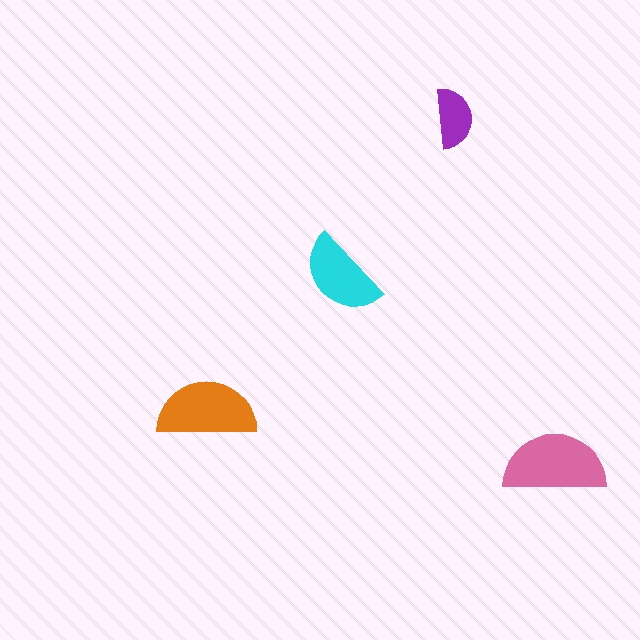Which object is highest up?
The purple semicircle is topmost.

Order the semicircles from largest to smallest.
the pink one, the orange one, the cyan one, the purple one.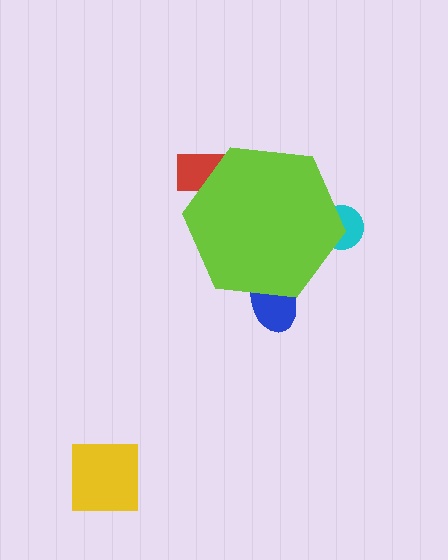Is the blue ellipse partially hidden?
Yes, the blue ellipse is partially hidden behind the lime hexagon.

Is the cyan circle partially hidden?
Yes, the cyan circle is partially hidden behind the lime hexagon.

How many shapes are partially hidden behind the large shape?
3 shapes are partially hidden.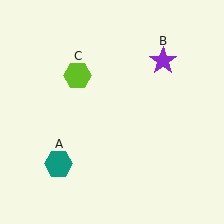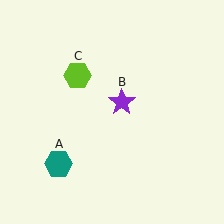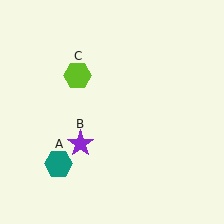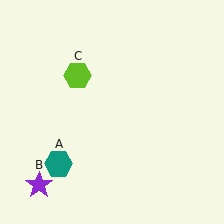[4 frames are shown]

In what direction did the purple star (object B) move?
The purple star (object B) moved down and to the left.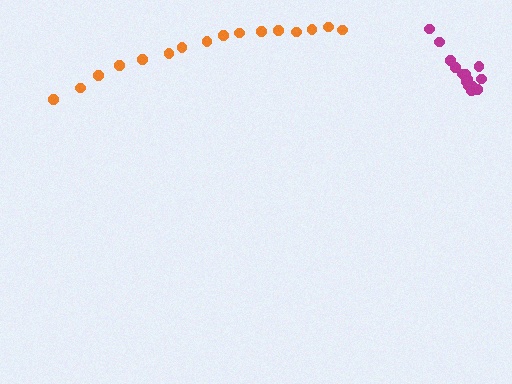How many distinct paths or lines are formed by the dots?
There are 2 distinct paths.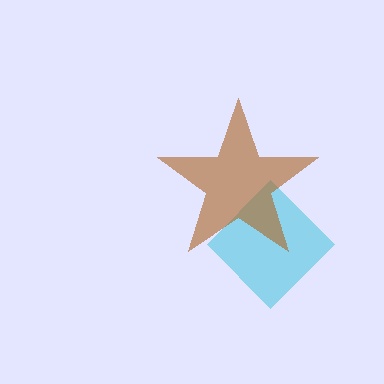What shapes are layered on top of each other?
The layered shapes are: a cyan diamond, a brown star.